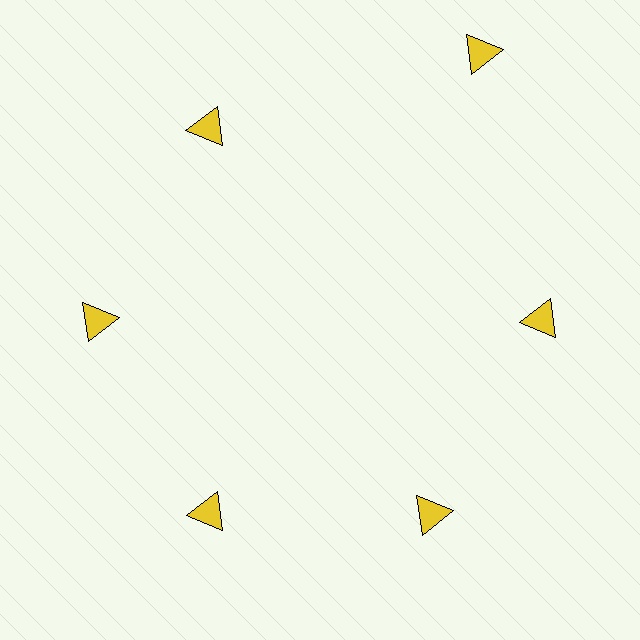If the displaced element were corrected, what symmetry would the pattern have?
It would have 6-fold rotational symmetry — the pattern would map onto itself every 60 degrees.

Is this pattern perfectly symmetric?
No. The 6 yellow triangles are arranged in a ring, but one element near the 1 o'clock position is pushed outward from the center, breaking the 6-fold rotational symmetry.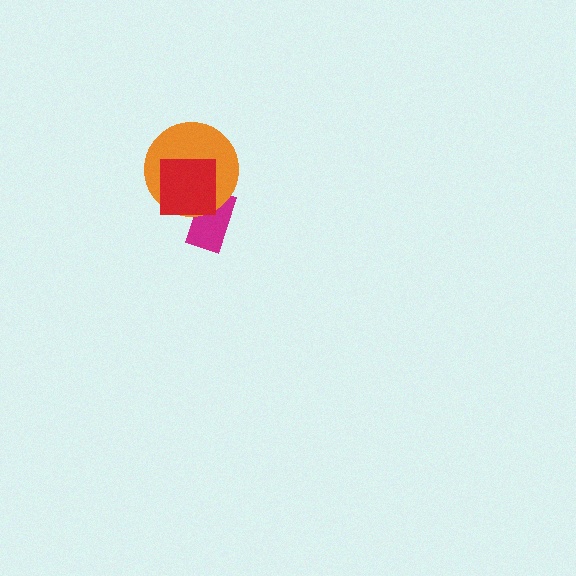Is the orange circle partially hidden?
Yes, it is partially covered by another shape.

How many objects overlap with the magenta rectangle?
2 objects overlap with the magenta rectangle.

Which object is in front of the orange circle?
The red square is in front of the orange circle.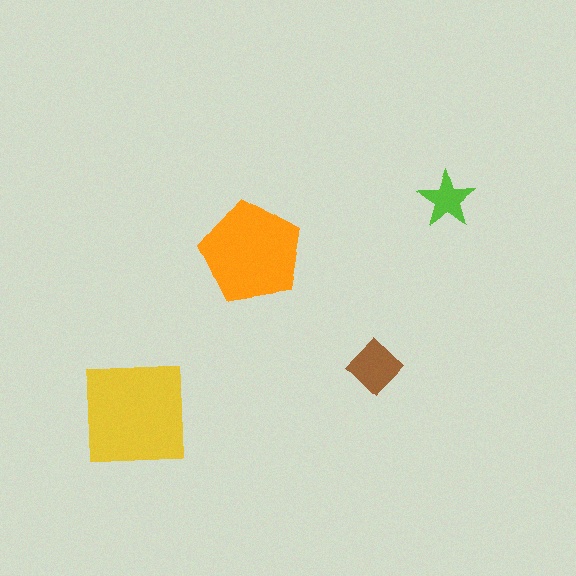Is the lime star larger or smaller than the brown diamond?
Smaller.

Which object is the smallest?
The lime star.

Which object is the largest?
The yellow square.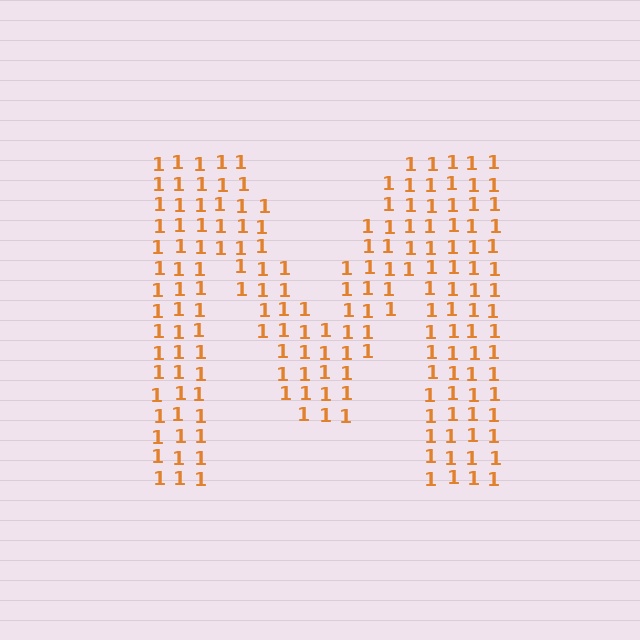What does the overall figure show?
The overall figure shows the letter M.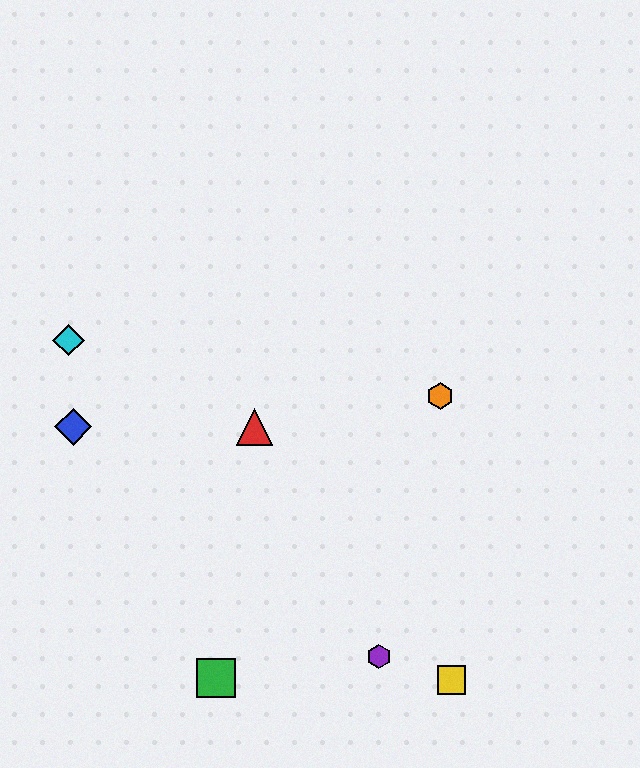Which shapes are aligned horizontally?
The red triangle, the blue diamond are aligned horizontally.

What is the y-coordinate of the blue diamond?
The blue diamond is at y≈427.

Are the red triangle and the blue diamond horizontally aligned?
Yes, both are at y≈427.